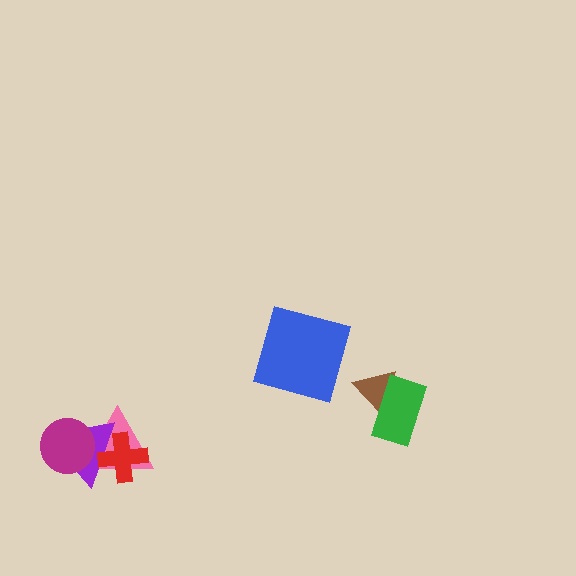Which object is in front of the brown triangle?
The green rectangle is in front of the brown triangle.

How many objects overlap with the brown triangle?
1 object overlaps with the brown triangle.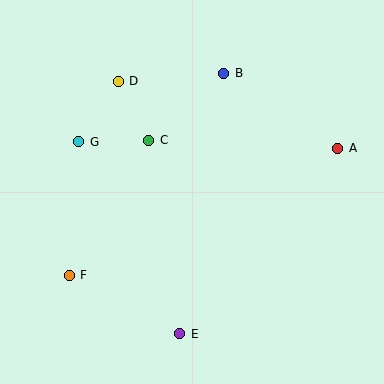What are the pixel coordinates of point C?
Point C is at (149, 140).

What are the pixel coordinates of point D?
Point D is at (118, 81).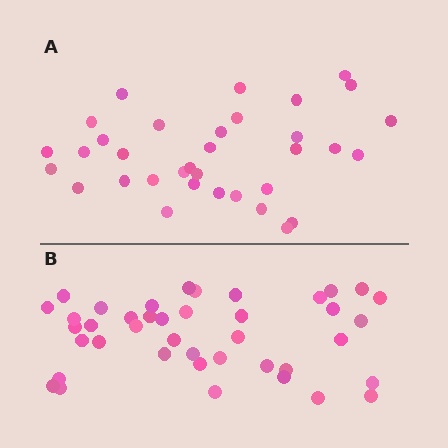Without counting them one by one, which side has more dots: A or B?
Region B (the bottom region) has more dots.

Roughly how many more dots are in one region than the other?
Region B has roughly 8 or so more dots than region A.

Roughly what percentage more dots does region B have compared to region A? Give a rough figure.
About 20% more.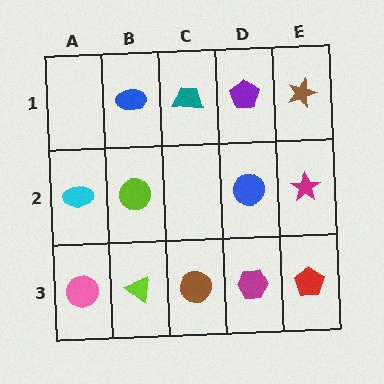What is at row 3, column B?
A lime triangle.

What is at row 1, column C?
A teal trapezoid.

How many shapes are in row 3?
5 shapes.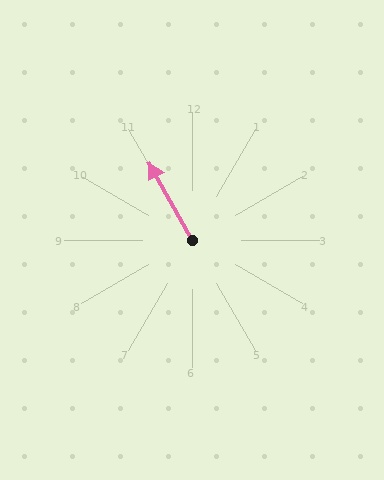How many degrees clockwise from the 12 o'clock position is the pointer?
Approximately 331 degrees.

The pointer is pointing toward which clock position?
Roughly 11 o'clock.